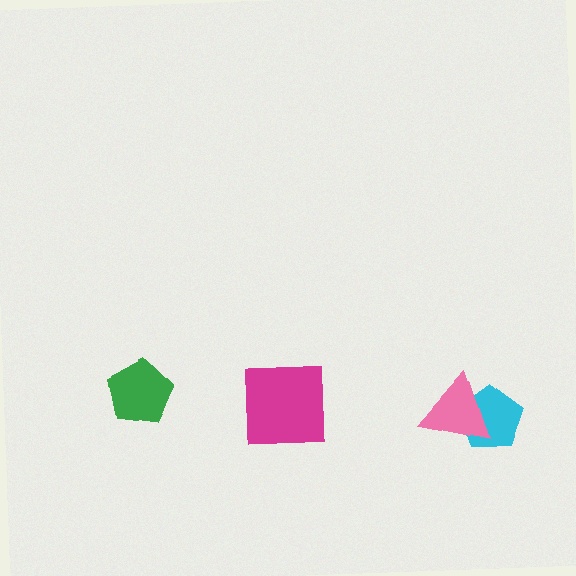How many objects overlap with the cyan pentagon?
1 object overlaps with the cyan pentagon.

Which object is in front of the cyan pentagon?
The pink triangle is in front of the cyan pentagon.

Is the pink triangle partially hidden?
No, no other shape covers it.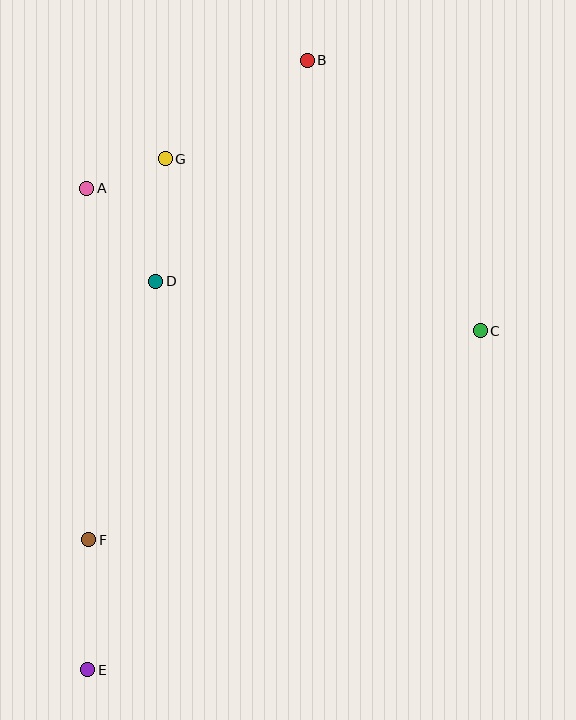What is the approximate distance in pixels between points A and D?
The distance between A and D is approximately 116 pixels.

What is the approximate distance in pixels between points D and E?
The distance between D and E is approximately 394 pixels.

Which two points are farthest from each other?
Points B and E are farthest from each other.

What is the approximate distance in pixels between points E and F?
The distance between E and F is approximately 130 pixels.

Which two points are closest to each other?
Points A and G are closest to each other.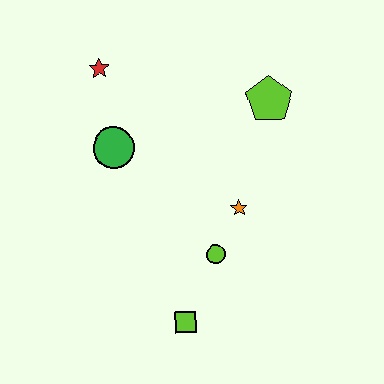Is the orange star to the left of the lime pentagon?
Yes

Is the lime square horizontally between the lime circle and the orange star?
No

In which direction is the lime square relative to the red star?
The lime square is below the red star.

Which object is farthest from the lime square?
The red star is farthest from the lime square.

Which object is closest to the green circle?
The red star is closest to the green circle.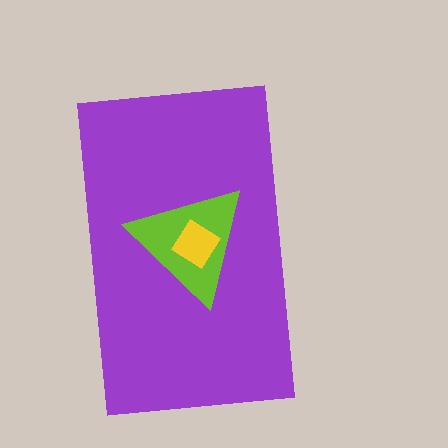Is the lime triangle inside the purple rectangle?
Yes.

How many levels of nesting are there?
3.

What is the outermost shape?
The purple rectangle.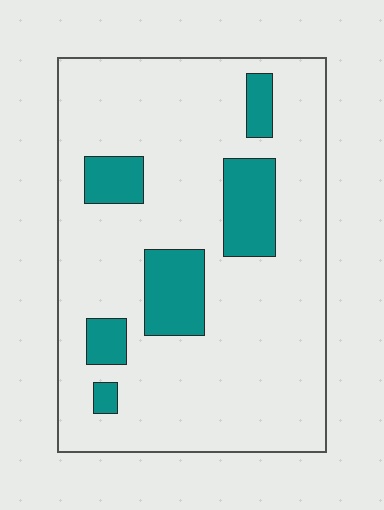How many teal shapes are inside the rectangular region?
6.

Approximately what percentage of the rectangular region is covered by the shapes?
Approximately 15%.